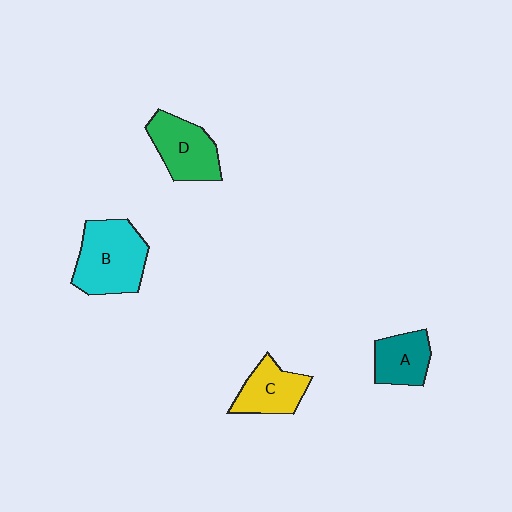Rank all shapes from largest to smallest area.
From largest to smallest: B (cyan), D (green), C (yellow), A (teal).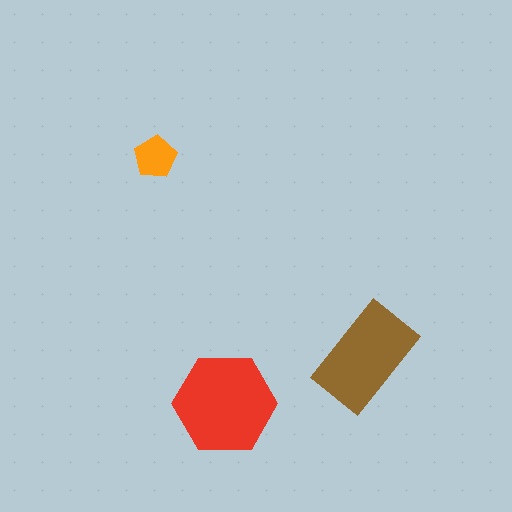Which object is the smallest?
The orange pentagon.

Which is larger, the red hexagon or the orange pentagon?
The red hexagon.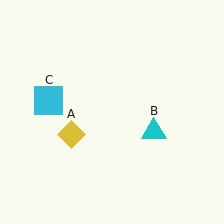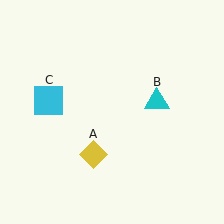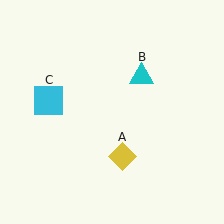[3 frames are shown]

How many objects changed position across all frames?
2 objects changed position: yellow diamond (object A), cyan triangle (object B).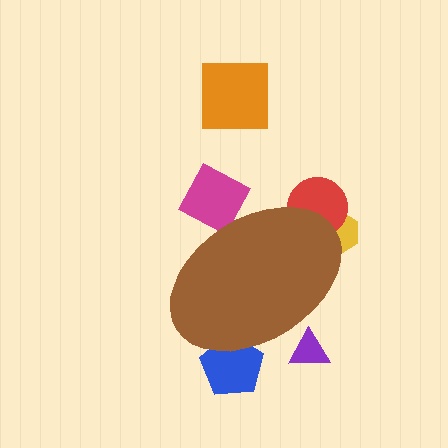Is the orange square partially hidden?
No, the orange square is fully visible.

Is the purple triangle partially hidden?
Yes, the purple triangle is partially hidden behind the brown ellipse.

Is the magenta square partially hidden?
Yes, the magenta square is partially hidden behind the brown ellipse.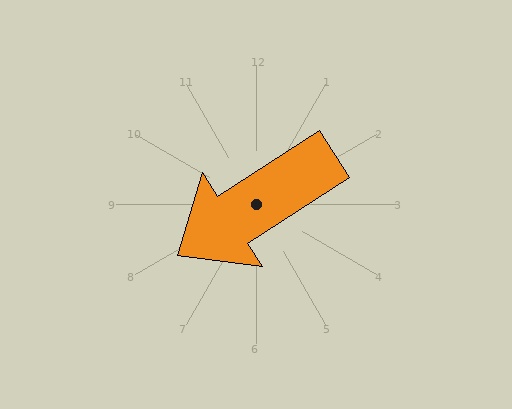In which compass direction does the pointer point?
Southwest.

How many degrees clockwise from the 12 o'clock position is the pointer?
Approximately 237 degrees.